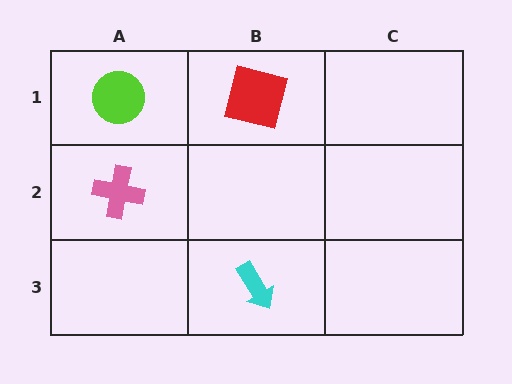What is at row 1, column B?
A red square.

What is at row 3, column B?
A cyan arrow.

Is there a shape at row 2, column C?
No, that cell is empty.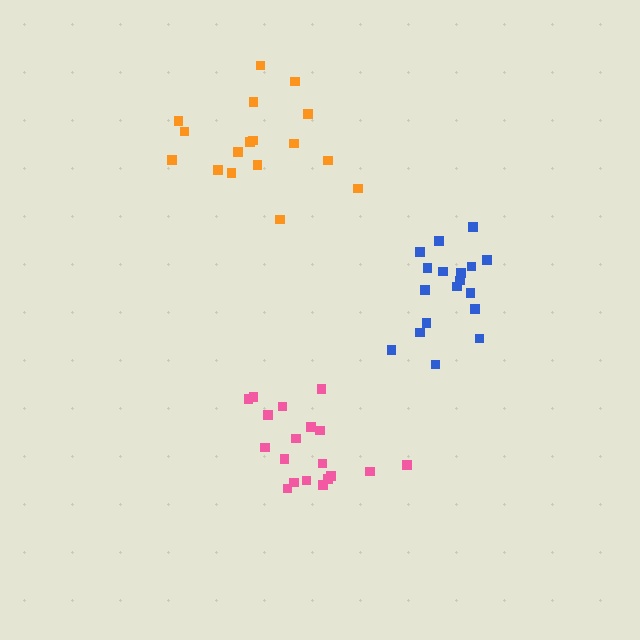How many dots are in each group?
Group 1: 18 dots, Group 2: 17 dots, Group 3: 19 dots (54 total).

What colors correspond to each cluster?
The clusters are colored: blue, orange, pink.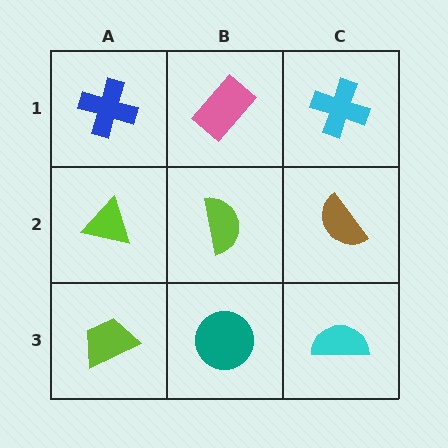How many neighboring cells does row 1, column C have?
2.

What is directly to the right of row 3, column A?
A teal circle.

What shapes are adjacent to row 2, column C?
A cyan cross (row 1, column C), a cyan semicircle (row 3, column C), a lime semicircle (row 2, column B).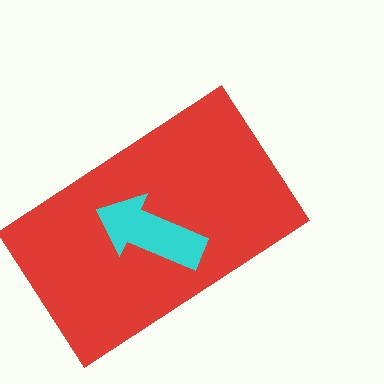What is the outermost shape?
The red rectangle.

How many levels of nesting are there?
2.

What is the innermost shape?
The cyan arrow.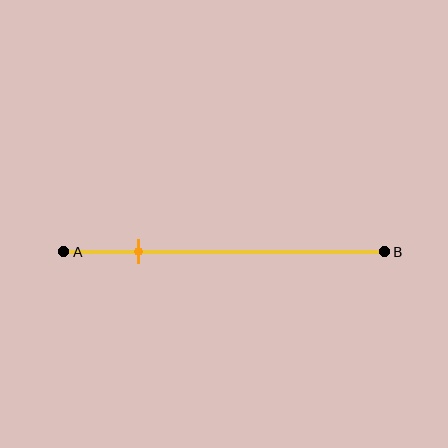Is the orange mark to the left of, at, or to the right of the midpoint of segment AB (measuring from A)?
The orange mark is to the left of the midpoint of segment AB.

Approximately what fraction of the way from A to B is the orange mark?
The orange mark is approximately 25% of the way from A to B.